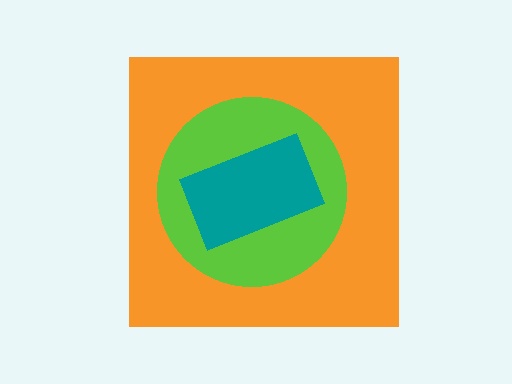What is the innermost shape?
The teal rectangle.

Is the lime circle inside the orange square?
Yes.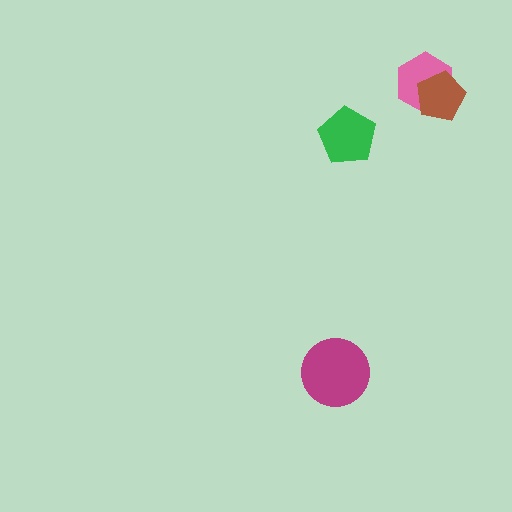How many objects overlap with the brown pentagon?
1 object overlaps with the brown pentagon.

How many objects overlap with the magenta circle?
0 objects overlap with the magenta circle.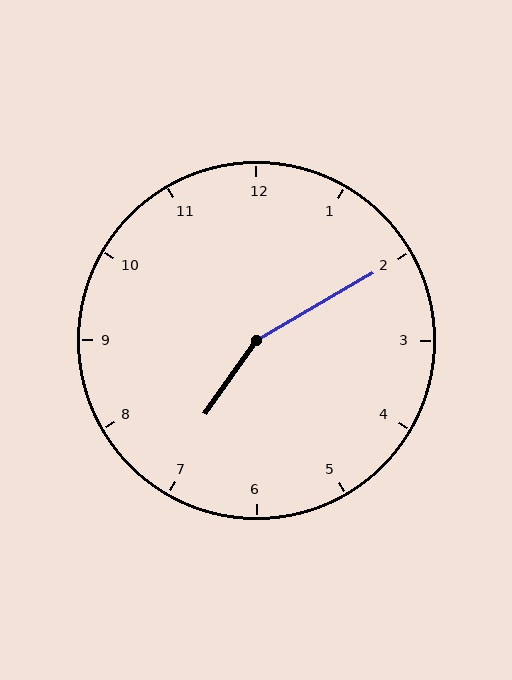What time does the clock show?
7:10.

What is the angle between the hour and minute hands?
Approximately 155 degrees.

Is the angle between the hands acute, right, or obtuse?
It is obtuse.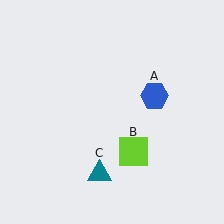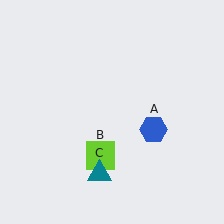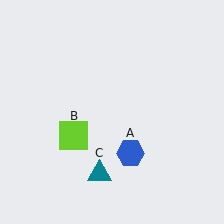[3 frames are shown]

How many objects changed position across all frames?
2 objects changed position: blue hexagon (object A), lime square (object B).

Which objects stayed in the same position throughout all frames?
Teal triangle (object C) remained stationary.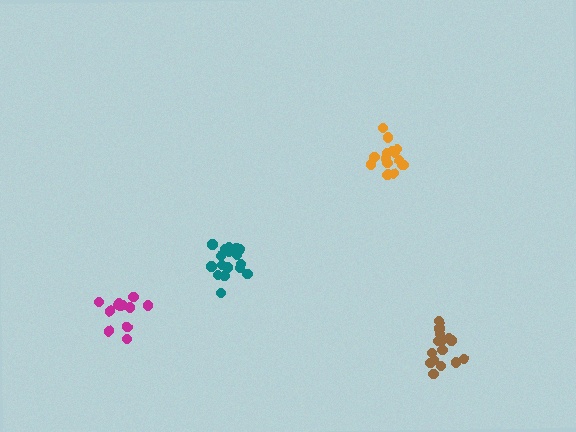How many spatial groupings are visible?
There are 4 spatial groupings.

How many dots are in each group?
Group 1: 17 dots, Group 2: 12 dots, Group 3: 16 dots, Group 4: 16 dots (61 total).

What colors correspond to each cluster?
The clusters are colored: teal, magenta, brown, orange.